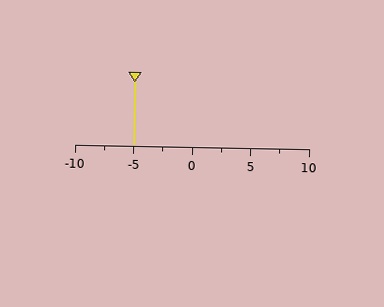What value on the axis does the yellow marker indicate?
The marker indicates approximately -5.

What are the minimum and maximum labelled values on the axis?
The axis runs from -10 to 10.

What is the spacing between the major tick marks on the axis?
The major ticks are spaced 5 apart.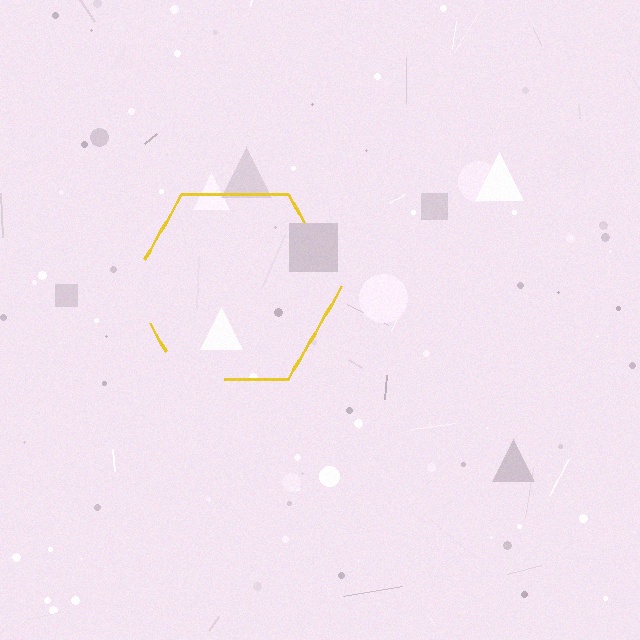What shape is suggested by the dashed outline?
The dashed outline suggests a hexagon.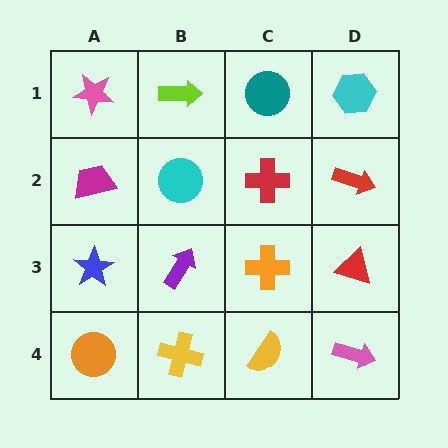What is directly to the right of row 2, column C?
A red arrow.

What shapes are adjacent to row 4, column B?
A purple arrow (row 3, column B), an orange circle (row 4, column A), a yellow semicircle (row 4, column C).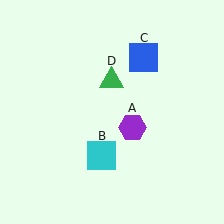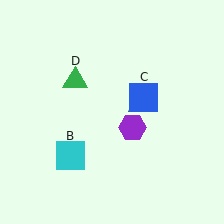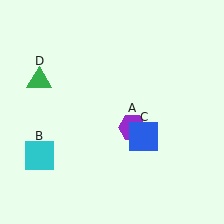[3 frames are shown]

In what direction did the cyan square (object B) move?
The cyan square (object B) moved left.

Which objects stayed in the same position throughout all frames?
Purple hexagon (object A) remained stationary.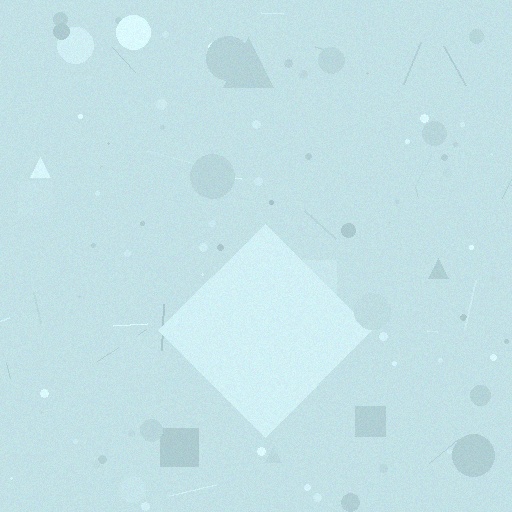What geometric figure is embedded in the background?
A diamond is embedded in the background.